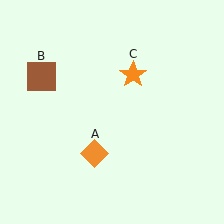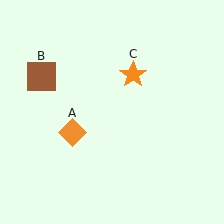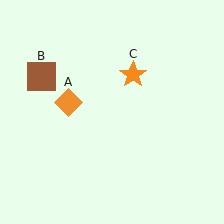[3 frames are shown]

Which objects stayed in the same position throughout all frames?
Brown square (object B) and orange star (object C) remained stationary.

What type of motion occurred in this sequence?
The orange diamond (object A) rotated clockwise around the center of the scene.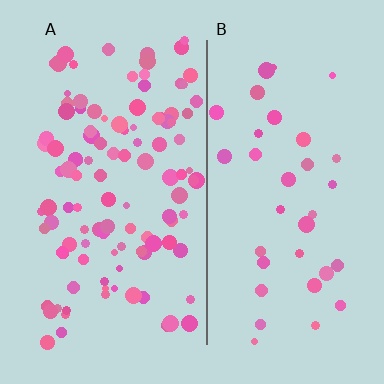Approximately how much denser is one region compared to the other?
Approximately 3.2× — region A over region B.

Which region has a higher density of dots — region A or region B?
A (the left).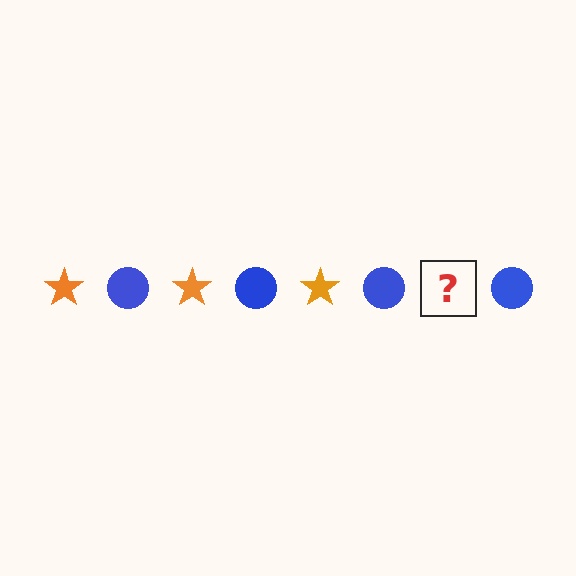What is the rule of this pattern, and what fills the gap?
The rule is that the pattern alternates between orange star and blue circle. The gap should be filled with an orange star.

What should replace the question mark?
The question mark should be replaced with an orange star.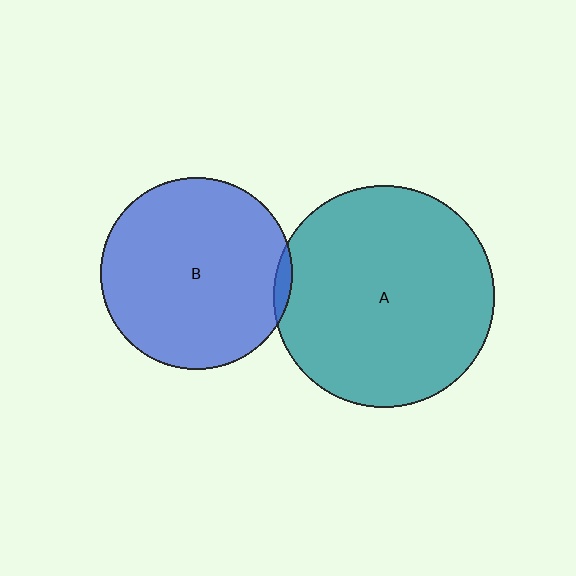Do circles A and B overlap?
Yes.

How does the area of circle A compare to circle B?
Approximately 1.3 times.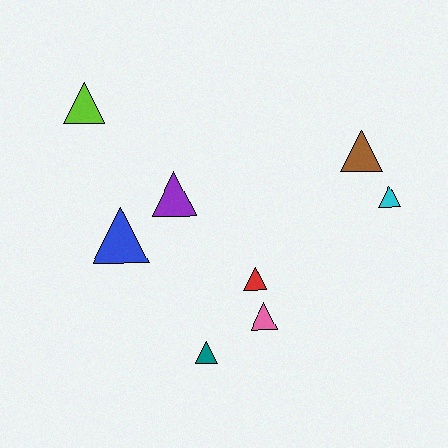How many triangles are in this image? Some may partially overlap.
There are 8 triangles.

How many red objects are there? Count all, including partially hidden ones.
There is 1 red object.